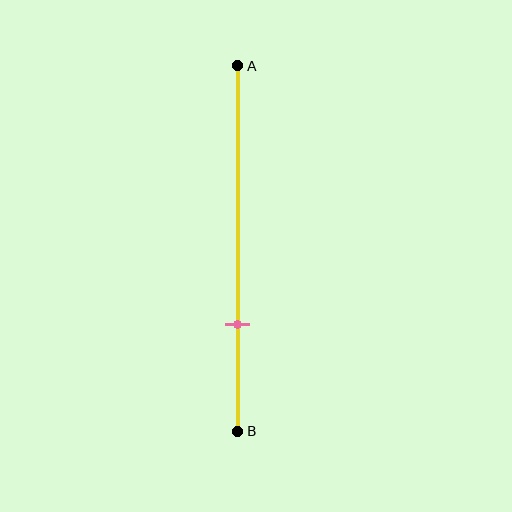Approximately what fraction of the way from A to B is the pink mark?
The pink mark is approximately 70% of the way from A to B.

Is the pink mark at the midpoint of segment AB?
No, the mark is at about 70% from A, not at the 50% midpoint.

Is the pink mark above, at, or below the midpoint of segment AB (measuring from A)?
The pink mark is below the midpoint of segment AB.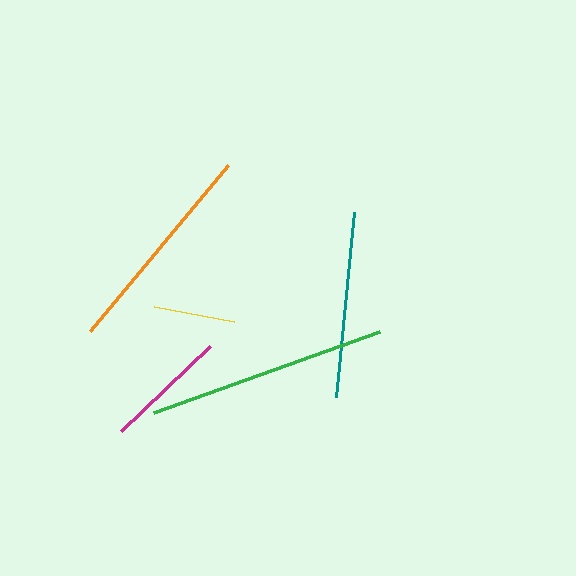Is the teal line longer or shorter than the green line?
The green line is longer than the teal line.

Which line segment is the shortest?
The yellow line is the shortest at approximately 81 pixels.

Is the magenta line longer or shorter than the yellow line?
The magenta line is longer than the yellow line.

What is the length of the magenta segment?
The magenta segment is approximately 123 pixels long.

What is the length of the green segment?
The green segment is approximately 240 pixels long.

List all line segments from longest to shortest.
From longest to shortest: green, orange, teal, magenta, yellow.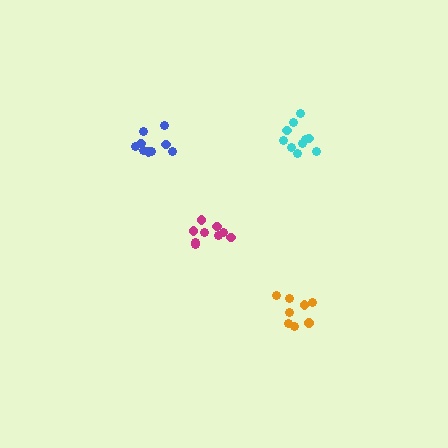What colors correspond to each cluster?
The clusters are colored: blue, magenta, orange, cyan.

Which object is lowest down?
The orange cluster is bottommost.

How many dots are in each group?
Group 1: 9 dots, Group 2: 9 dots, Group 3: 8 dots, Group 4: 10 dots (36 total).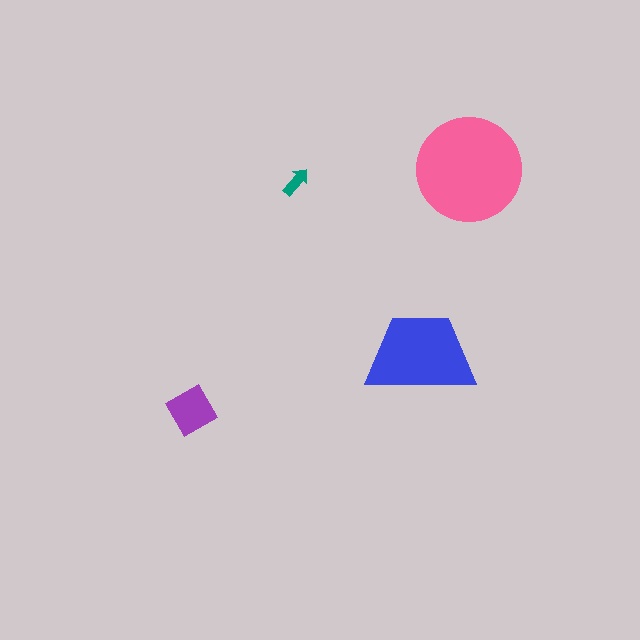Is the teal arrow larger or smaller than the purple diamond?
Smaller.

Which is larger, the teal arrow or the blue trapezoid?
The blue trapezoid.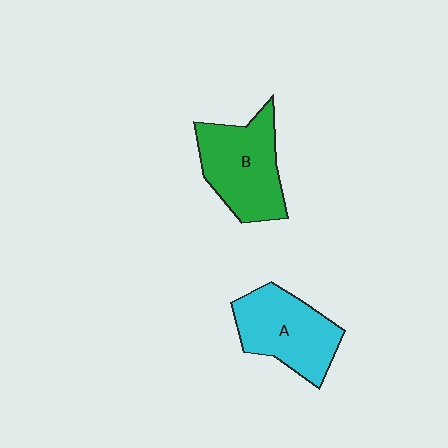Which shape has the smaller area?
Shape A (cyan).